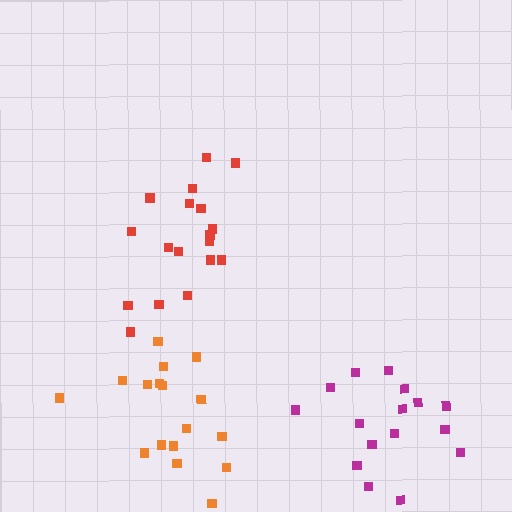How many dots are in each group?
Group 1: 18 dots, Group 2: 16 dots, Group 3: 17 dots (51 total).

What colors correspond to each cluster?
The clusters are colored: red, magenta, orange.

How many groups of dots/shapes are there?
There are 3 groups.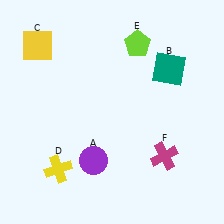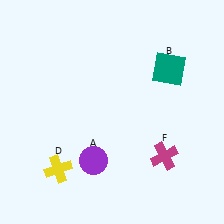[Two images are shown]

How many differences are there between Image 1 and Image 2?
There are 2 differences between the two images.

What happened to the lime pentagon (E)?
The lime pentagon (E) was removed in Image 2. It was in the top-right area of Image 1.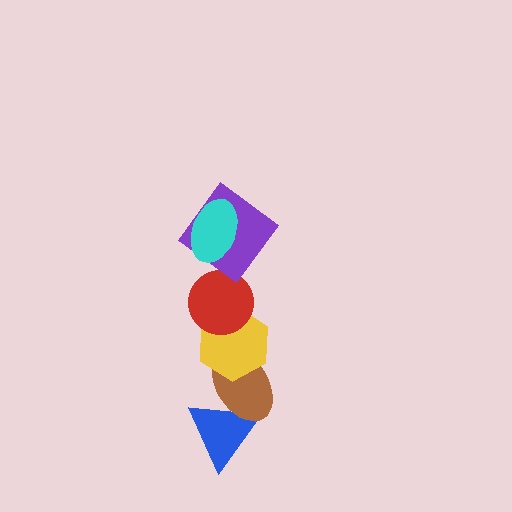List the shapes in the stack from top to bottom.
From top to bottom: the cyan ellipse, the purple diamond, the red circle, the yellow hexagon, the brown ellipse, the blue triangle.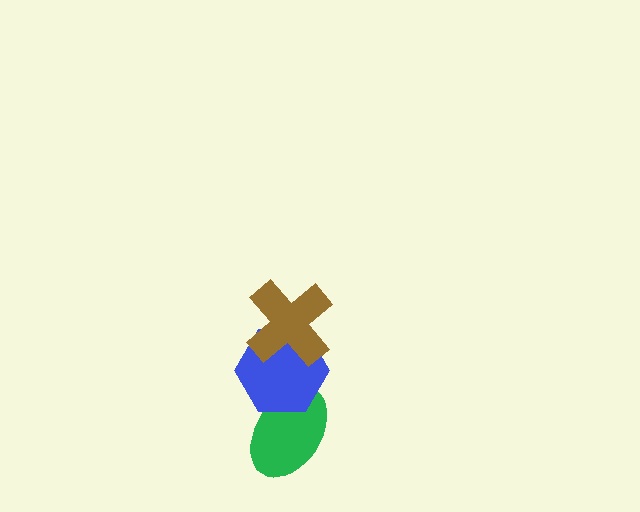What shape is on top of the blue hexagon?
The brown cross is on top of the blue hexagon.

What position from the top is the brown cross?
The brown cross is 1st from the top.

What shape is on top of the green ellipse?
The blue hexagon is on top of the green ellipse.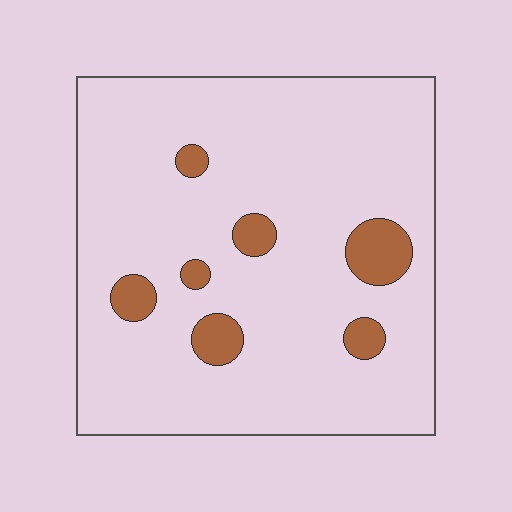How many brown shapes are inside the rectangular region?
7.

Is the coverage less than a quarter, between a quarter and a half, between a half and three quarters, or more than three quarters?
Less than a quarter.